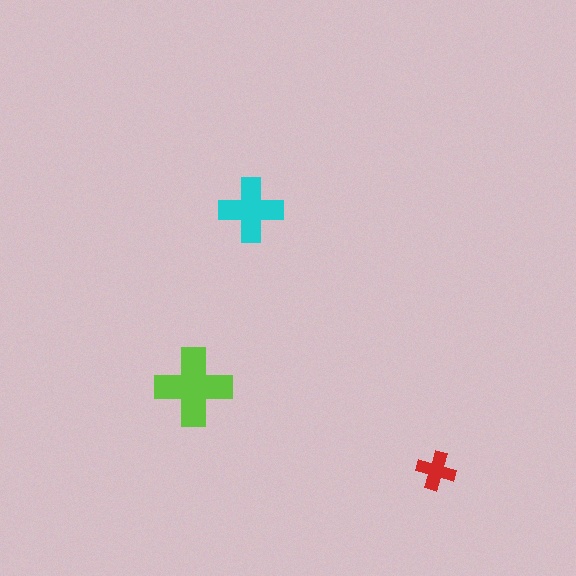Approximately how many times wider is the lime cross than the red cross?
About 2 times wider.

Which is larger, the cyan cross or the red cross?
The cyan one.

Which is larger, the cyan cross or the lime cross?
The lime one.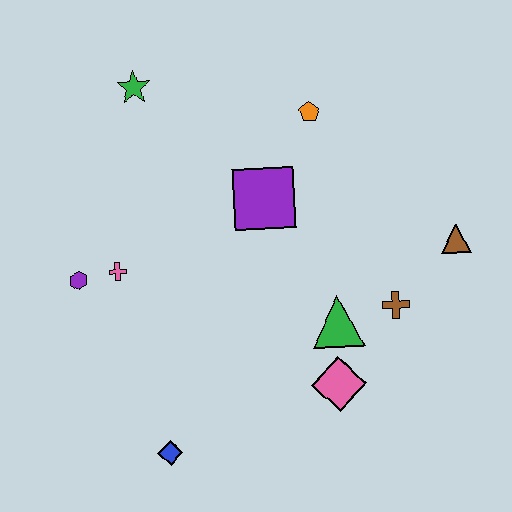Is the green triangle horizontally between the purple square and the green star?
No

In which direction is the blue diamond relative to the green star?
The blue diamond is below the green star.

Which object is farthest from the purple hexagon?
The brown triangle is farthest from the purple hexagon.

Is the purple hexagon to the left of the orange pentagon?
Yes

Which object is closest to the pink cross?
The purple hexagon is closest to the pink cross.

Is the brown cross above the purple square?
No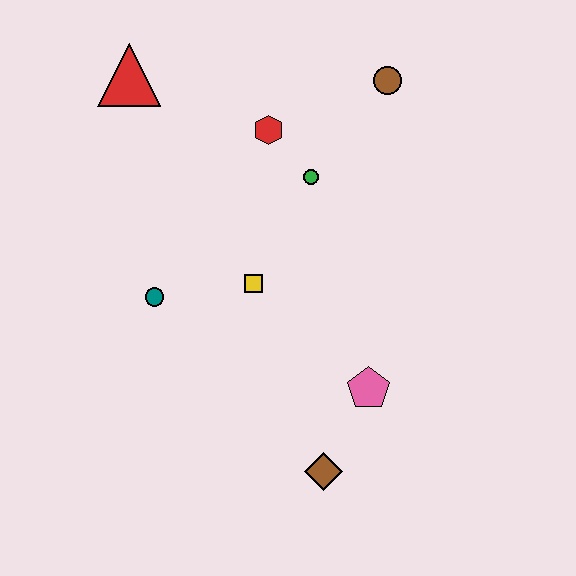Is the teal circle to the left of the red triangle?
No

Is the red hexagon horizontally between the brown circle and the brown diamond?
No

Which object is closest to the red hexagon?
The green circle is closest to the red hexagon.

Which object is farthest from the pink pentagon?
The red triangle is farthest from the pink pentagon.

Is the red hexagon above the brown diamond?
Yes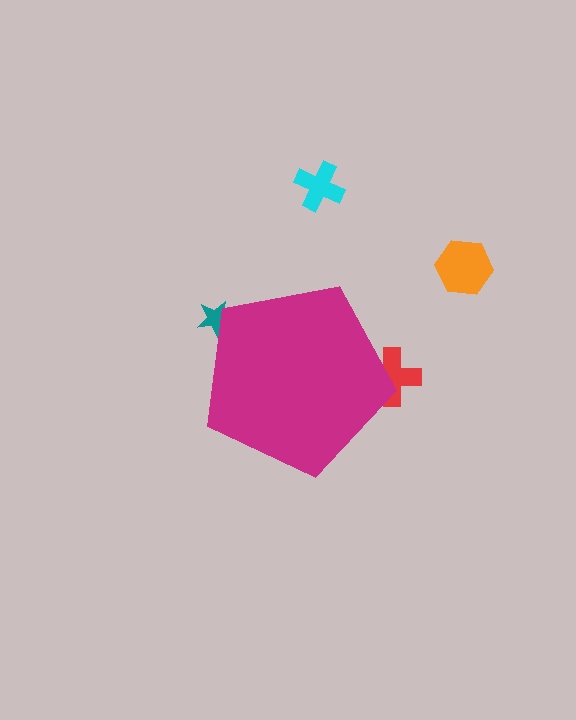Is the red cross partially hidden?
Yes, the red cross is partially hidden behind the magenta pentagon.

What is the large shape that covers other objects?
A magenta pentagon.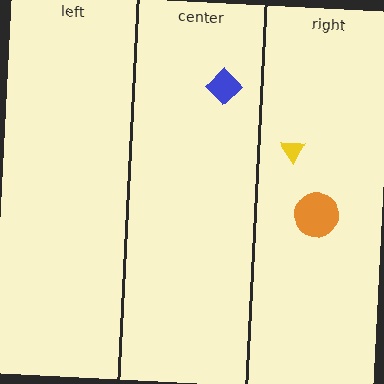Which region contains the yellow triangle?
The right region.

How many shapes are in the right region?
2.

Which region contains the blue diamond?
The center region.